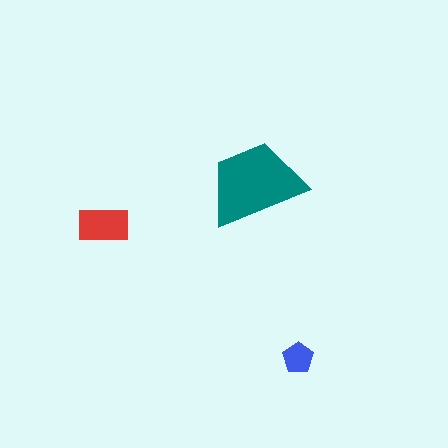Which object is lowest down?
The blue pentagon is bottommost.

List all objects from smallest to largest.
The blue pentagon, the red rectangle, the teal trapezoid.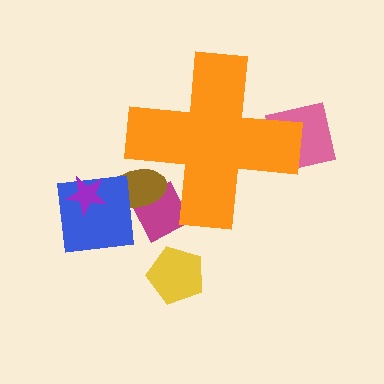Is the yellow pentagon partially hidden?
No, the yellow pentagon is fully visible.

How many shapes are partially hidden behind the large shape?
3 shapes are partially hidden.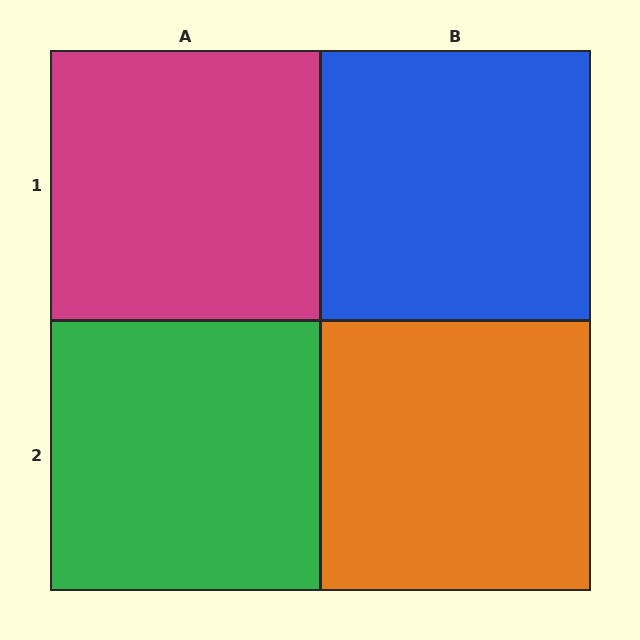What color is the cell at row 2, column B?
Orange.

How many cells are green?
1 cell is green.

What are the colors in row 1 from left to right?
Magenta, blue.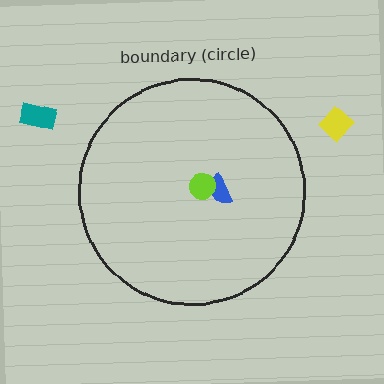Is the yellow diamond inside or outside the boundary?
Outside.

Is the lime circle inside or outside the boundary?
Inside.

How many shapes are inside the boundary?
2 inside, 2 outside.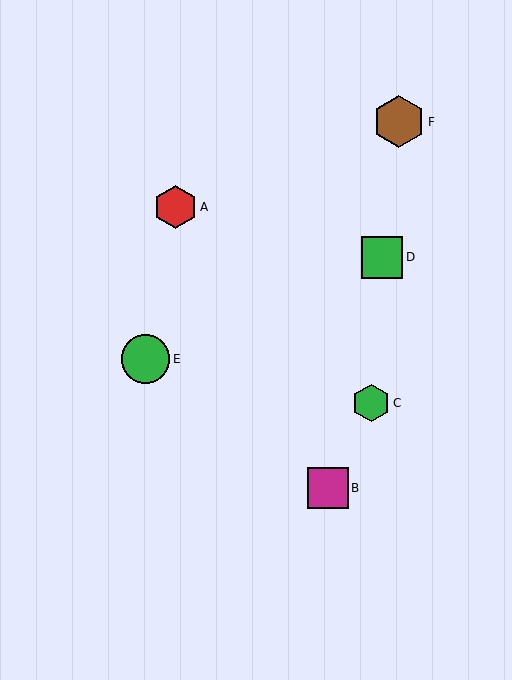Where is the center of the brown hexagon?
The center of the brown hexagon is at (399, 122).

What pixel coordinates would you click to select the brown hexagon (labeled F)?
Click at (399, 122) to select the brown hexagon F.